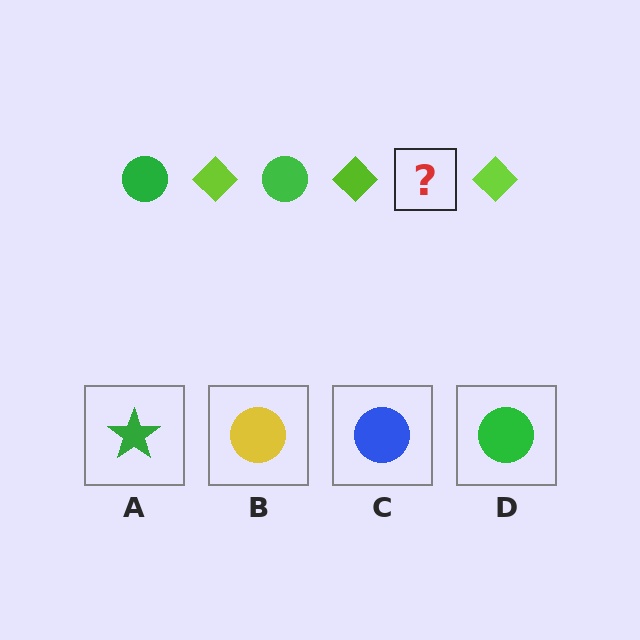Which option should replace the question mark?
Option D.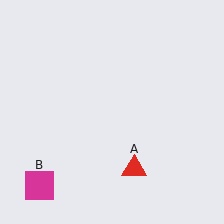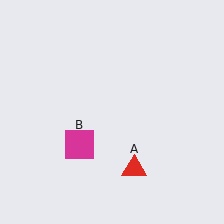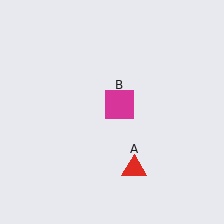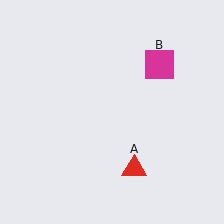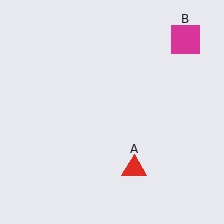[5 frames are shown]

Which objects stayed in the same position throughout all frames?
Red triangle (object A) remained stationary.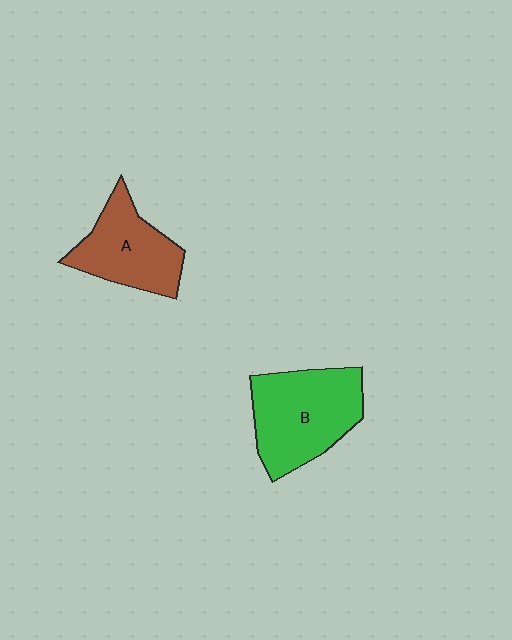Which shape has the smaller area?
Shape A (brown).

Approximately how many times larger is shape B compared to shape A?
Approximately 1.3 times.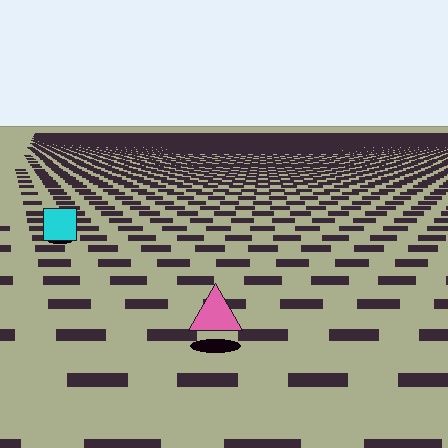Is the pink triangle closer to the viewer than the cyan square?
Yes. The pink triangle is closer — you can tell from the texture gradient: the ground texture is coarser near it.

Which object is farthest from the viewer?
The cyan square is farthest from the viewer. It appears smaller and the ground texture around it is denser.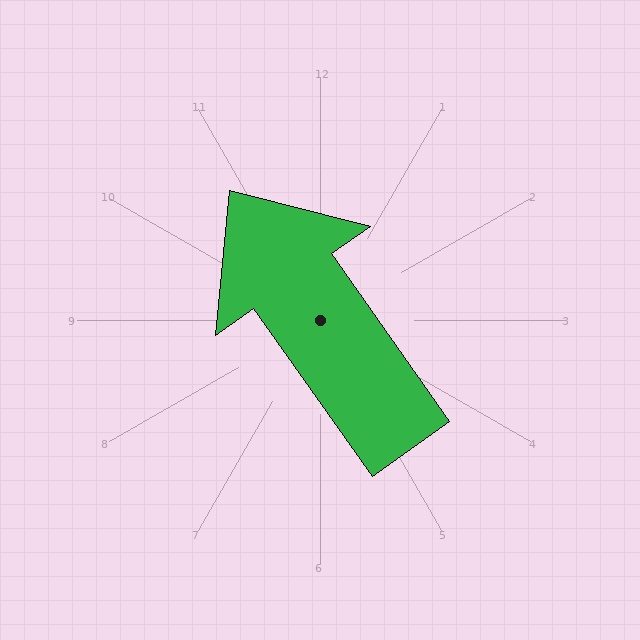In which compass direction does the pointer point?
Northwest.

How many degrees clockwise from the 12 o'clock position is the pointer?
Approximately 325 degrees.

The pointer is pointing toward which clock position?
Roughly 11 o'clock.